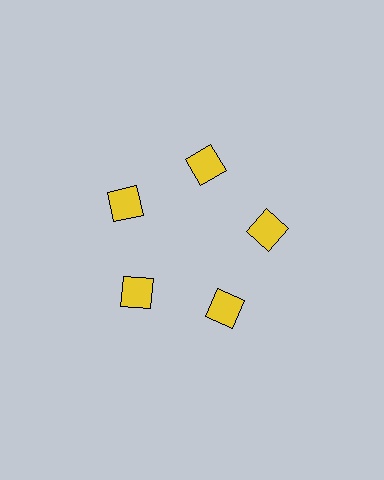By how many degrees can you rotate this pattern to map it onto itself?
The pattern maps onto itself every 72 degrees of rotation.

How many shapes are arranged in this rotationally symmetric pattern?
There are 5 shapes, arranged in 5 groups of 1.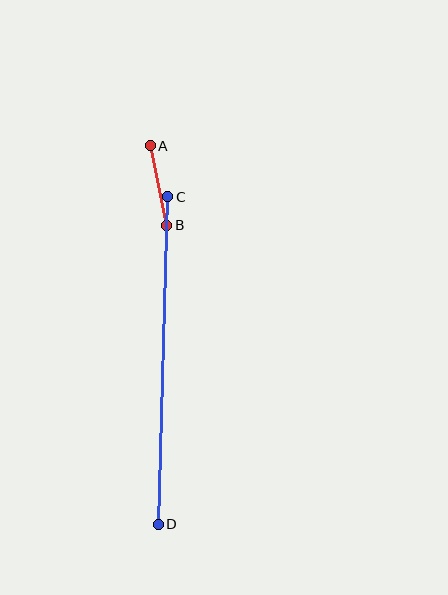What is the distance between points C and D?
The distance is approximately 327 pixels.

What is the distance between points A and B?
The distance is approximately 81 pixels.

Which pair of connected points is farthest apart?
Points C and D are farthest apart.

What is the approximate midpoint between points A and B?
The midpoint is at approximately (158, 185) pixels.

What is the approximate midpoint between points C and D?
The midpoint is at approximately (163, 361) pixels.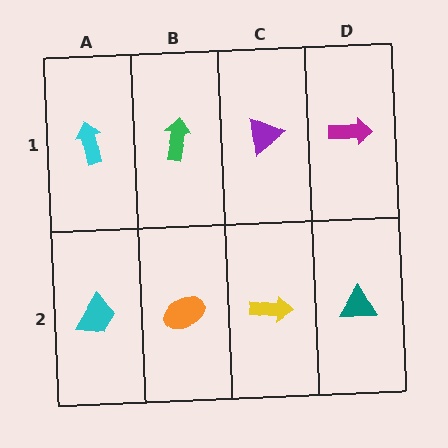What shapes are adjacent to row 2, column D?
A magenta arrow (row 1, column D), a yellow arrow (row 2, column C).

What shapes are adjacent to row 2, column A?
A cyan arrow (row 1, column A), an orange ellipse (row 2, column B).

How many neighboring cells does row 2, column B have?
3.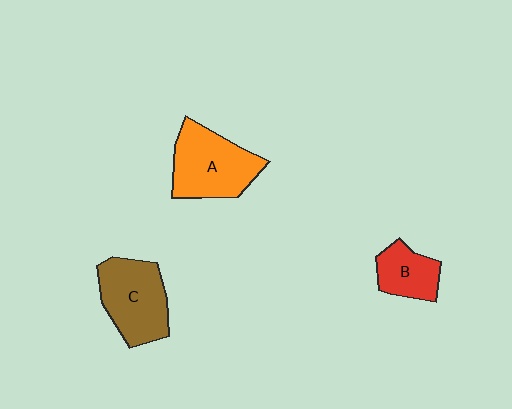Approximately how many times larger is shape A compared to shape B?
Approximately 1.8 times.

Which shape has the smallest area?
Shape B (red).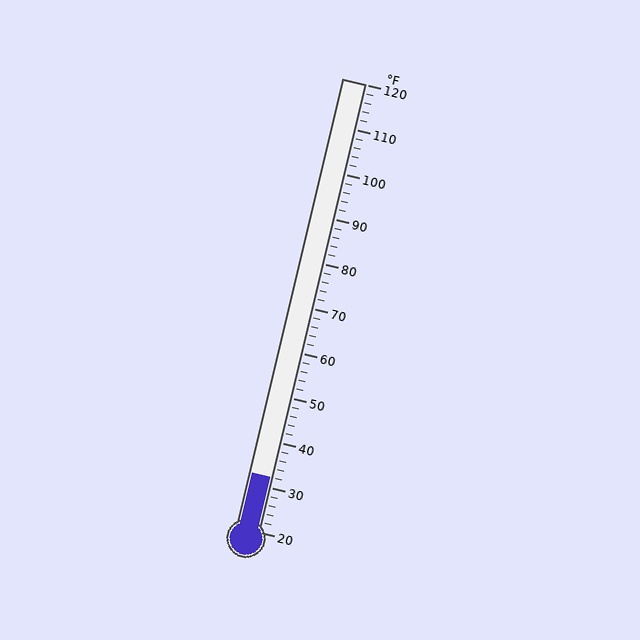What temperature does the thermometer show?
The thermometer shows approximately 32°F.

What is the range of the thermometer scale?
The thermometer scale ranges from 20°F to 120°F.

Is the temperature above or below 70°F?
The temperature is below 70°F.